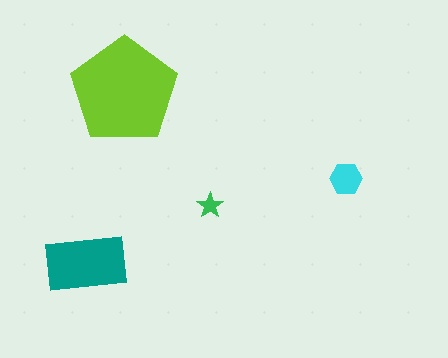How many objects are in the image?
There are 4 objects in the image.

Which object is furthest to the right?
The cyan hexagon is rightmost.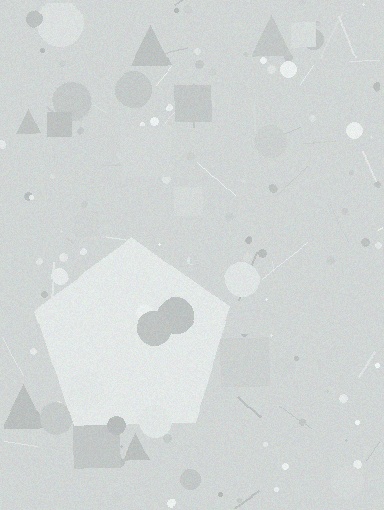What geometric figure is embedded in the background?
A pentagon is embedded in the background.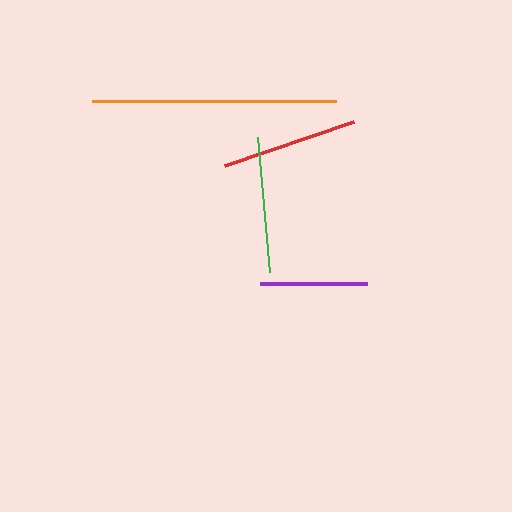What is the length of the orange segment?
The orange segment is approximately 245 pixels long.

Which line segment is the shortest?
The purple line is the shortest at approximately 107 pixels.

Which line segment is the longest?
The orange line is the longest at approximately 245 pixels.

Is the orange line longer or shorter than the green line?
The orange line is longer than the green line.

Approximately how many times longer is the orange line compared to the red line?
The orange line is approximately 1.8 times the length of the red line.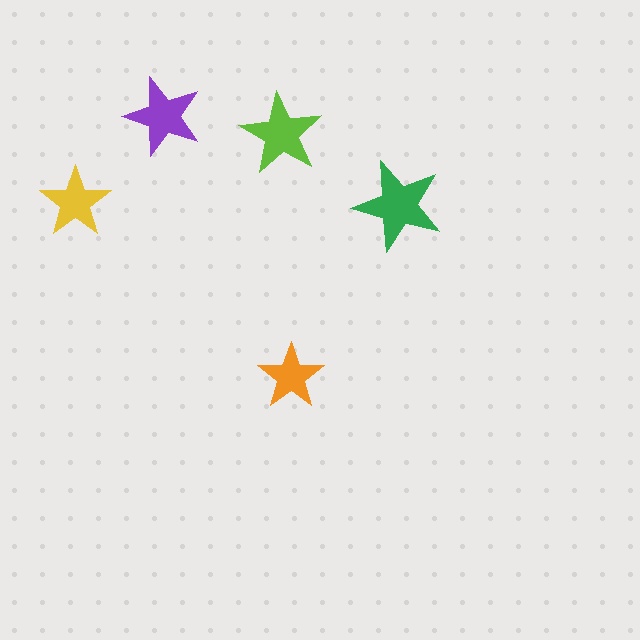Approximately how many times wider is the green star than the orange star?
About 1.5 times wider.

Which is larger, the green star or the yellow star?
The green one.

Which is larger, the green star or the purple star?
The green one.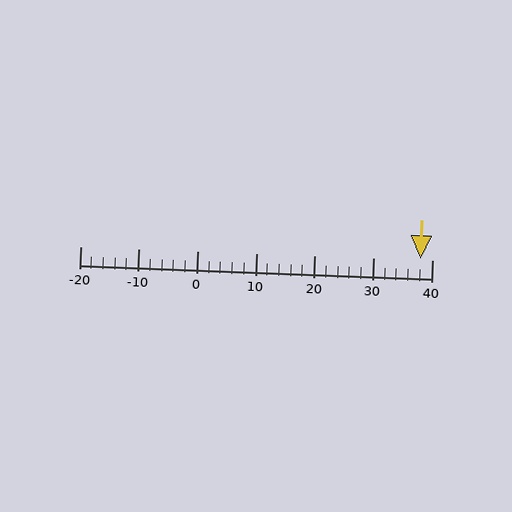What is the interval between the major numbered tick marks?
The major tick marks are spaced 10 units apart.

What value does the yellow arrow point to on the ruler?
The yellow arrow points to approximately 38.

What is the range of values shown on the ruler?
The ruler shows values from -20 to 40.